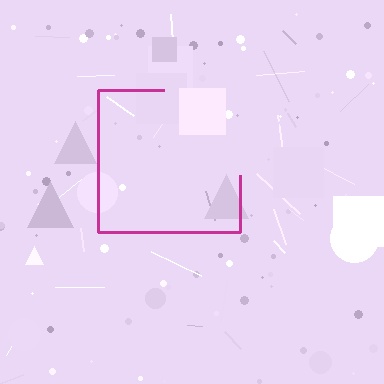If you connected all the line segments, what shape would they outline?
They would outline a square.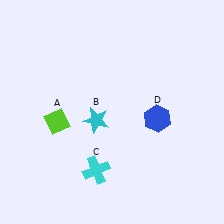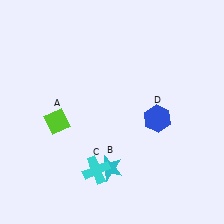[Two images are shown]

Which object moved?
The cyan star (B) moved down.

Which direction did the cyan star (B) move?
The cyan star (B) moved down.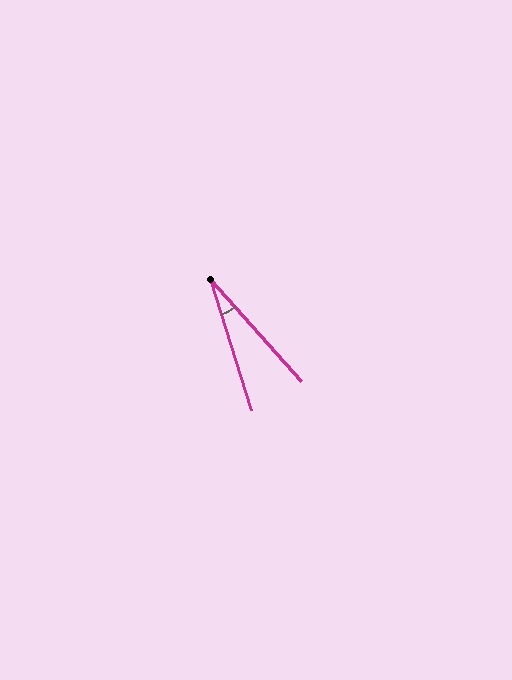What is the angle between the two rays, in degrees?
Approximately 24 degrees.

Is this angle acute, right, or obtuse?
It is acute.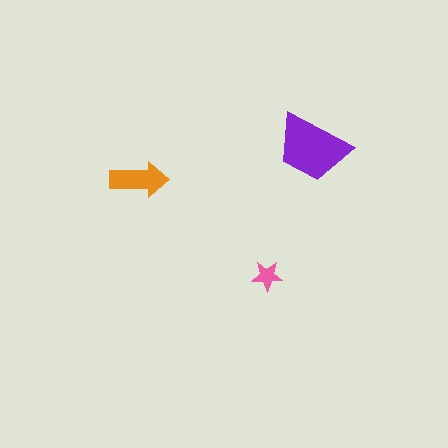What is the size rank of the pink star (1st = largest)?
3rd.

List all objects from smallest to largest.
The pink star, the orange arrow, the purple trapezoid.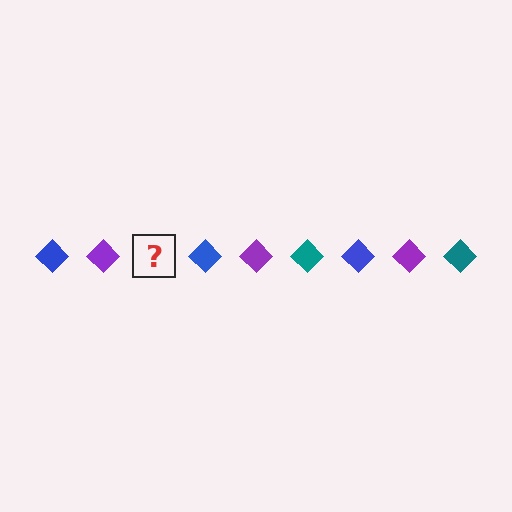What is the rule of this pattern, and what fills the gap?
The rule is that the pattern cycles through blue, purple, teal diamonds. The gap should be filled with a teal diamond.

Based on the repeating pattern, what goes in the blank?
The blank should be a teal diamond.